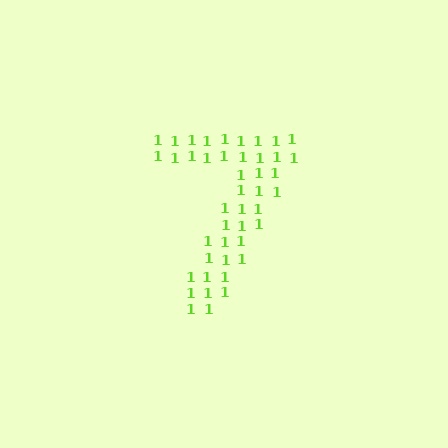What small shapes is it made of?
It is made of small digit 1's.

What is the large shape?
The large shape is the digit 7.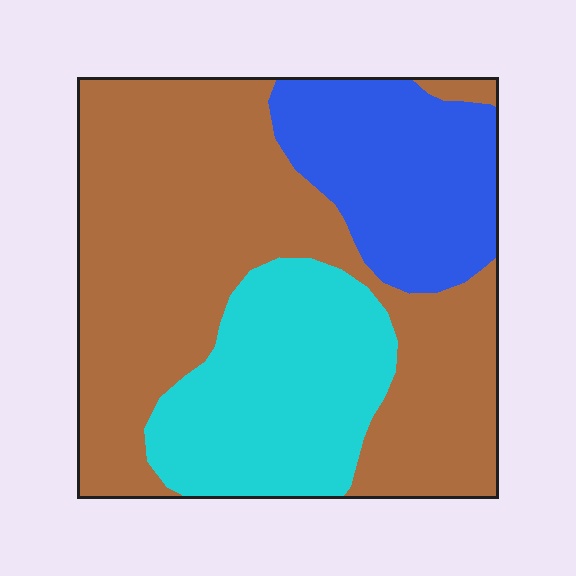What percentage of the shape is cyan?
Cyan covers roughly 25% of the shape.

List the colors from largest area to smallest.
From largest to smallest: brown, cyan, blue.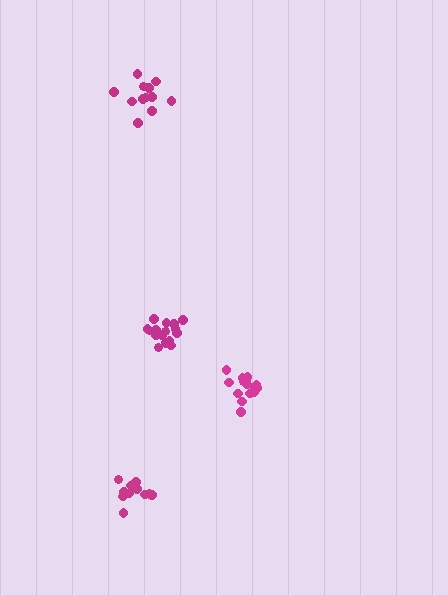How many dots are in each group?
Group 1: 15 dots, Group 2: 11 dots, Group 3: 12 dots, Group 4: 16 dots (54 total).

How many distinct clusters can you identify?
There are 4 distinct clusters.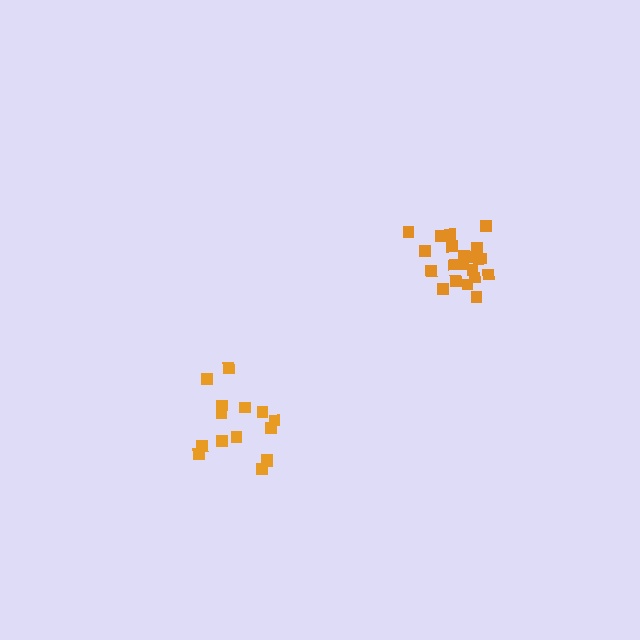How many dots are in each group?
Group 1: 15 dots, Group 2: 21 dots (36 total).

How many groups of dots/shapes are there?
There are 2 groups.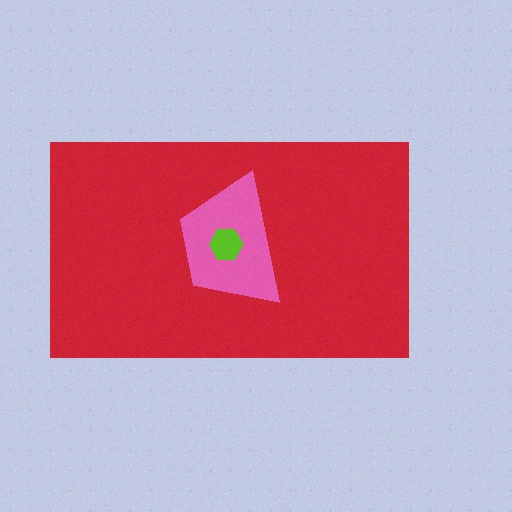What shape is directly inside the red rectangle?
The pink trapezoid.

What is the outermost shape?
The red rectangle.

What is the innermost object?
The lime hexagon.